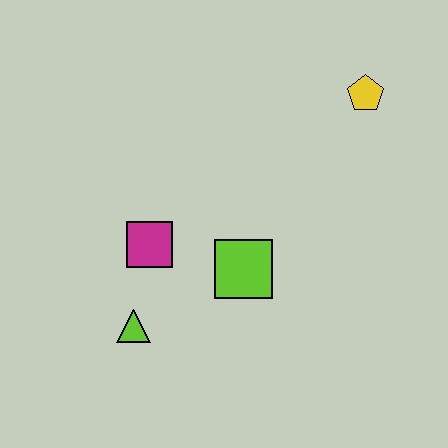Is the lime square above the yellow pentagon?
No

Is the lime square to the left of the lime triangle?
No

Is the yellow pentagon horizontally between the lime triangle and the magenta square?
No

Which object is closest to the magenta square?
The lime triangle is closest to the magenta square.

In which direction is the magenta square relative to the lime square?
The magenta square is to the left of the lime square.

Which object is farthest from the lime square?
The yellow pentagon is farthest from the lime square.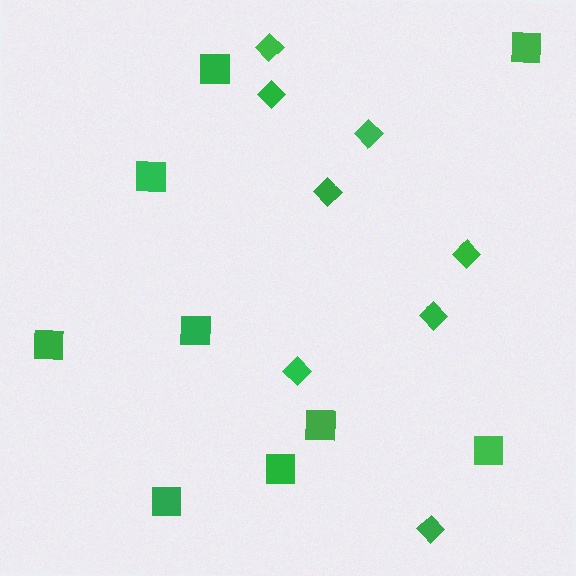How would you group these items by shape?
There are 2 groups: one group of diamonds (8) and one group of squares (9).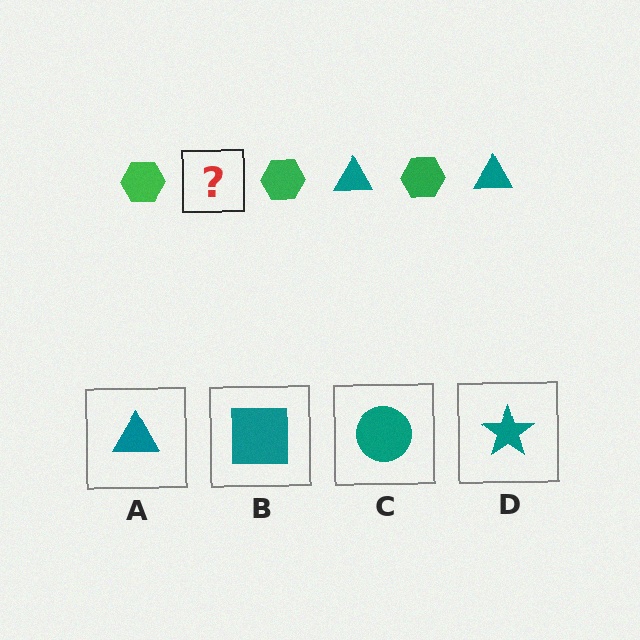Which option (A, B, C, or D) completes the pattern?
A.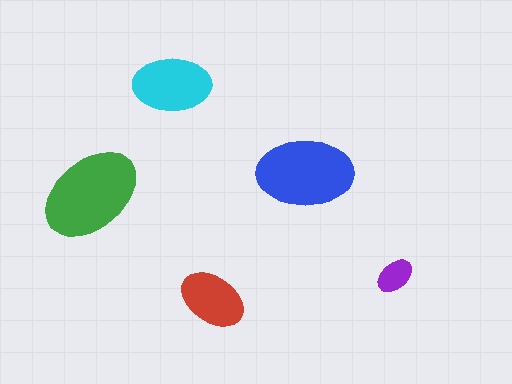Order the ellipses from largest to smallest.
the green one, the blue one, the cyan one, the red one, the purple one.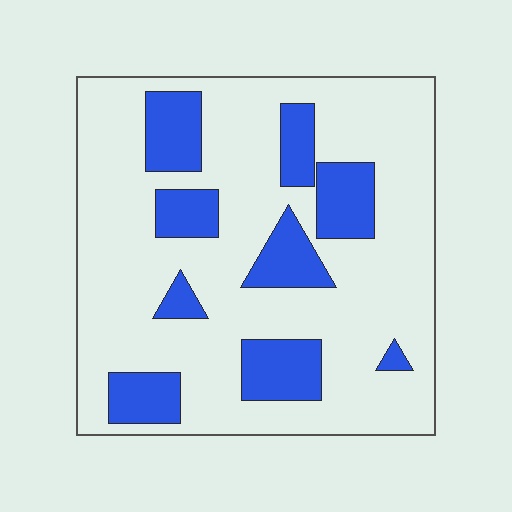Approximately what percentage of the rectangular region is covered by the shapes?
Approximately 25%.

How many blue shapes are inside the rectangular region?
9.